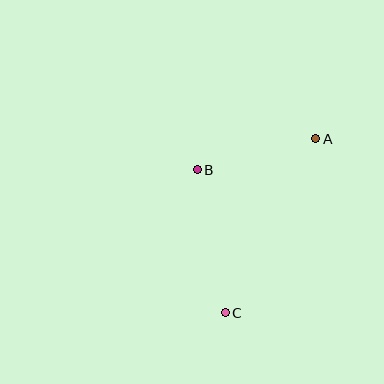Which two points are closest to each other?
Points A and B are closest to each other.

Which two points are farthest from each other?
Points A and C are farthest from each other.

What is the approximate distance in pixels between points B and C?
The distance between B and C is approximately 146 pixels.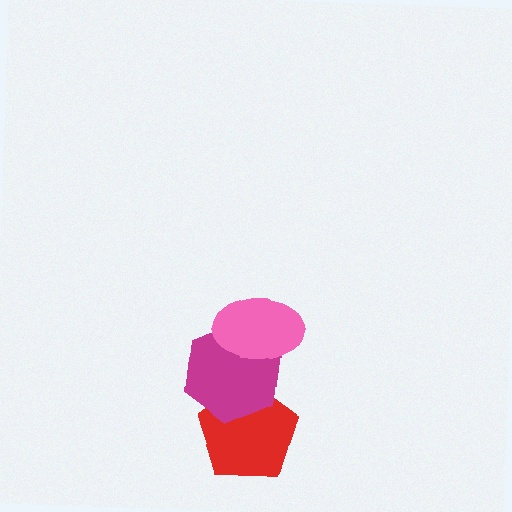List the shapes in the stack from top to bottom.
From top to bottom: the pink ellipse, the magenta hexagon, the red pentagon.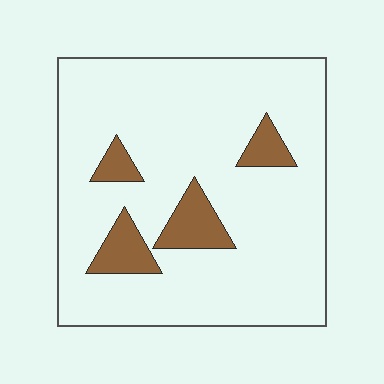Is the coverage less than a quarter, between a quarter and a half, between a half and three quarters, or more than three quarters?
Less than a quarter.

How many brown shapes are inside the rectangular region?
4.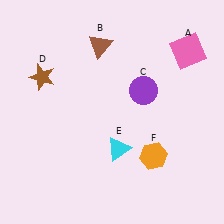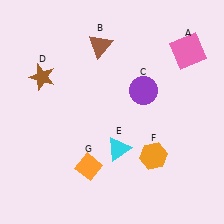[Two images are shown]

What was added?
An orange diamond (G) was added in Image 2.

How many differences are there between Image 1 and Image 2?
There is 1 difference between the two images.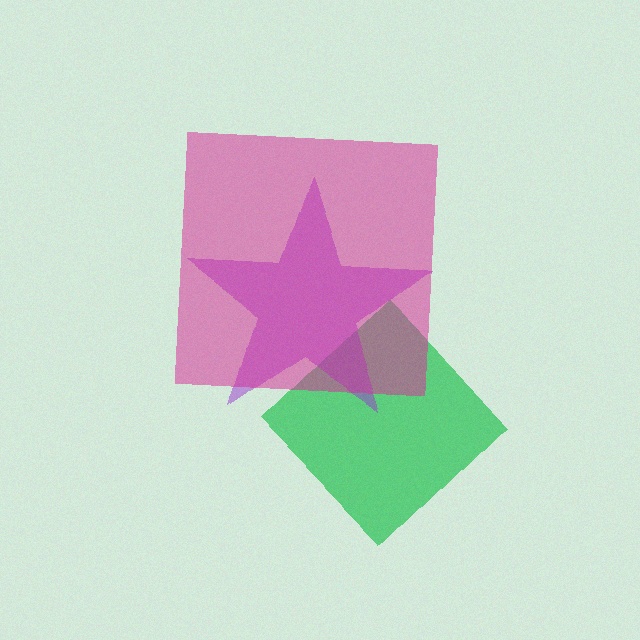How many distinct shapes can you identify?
There are 3 distinct shapes: a green diamond, a purple star, a magenta square.